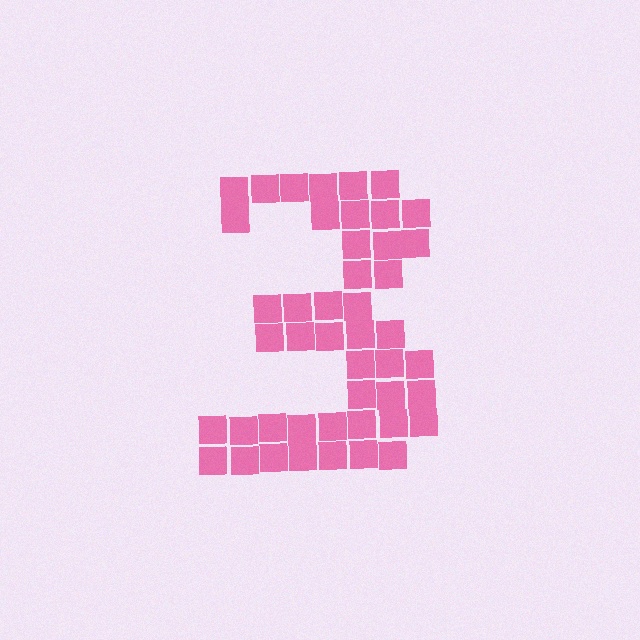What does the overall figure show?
The overall figure shows the digit 3.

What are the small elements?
The small elements are squares.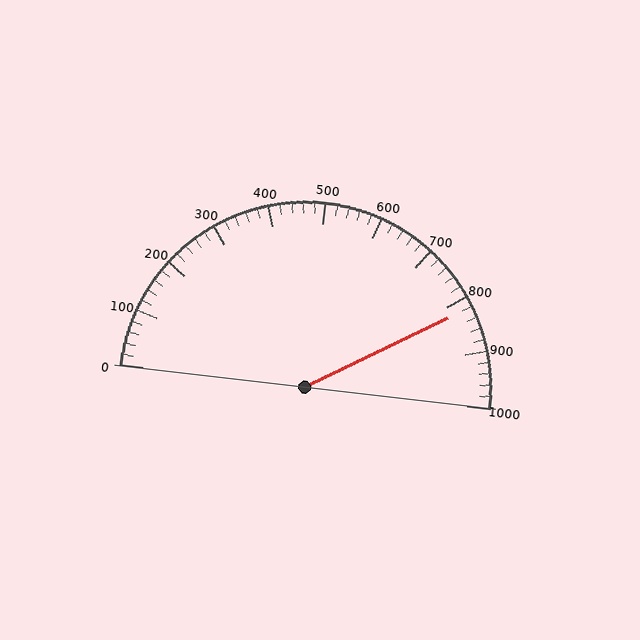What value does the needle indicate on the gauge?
The needle indicates approximately 820.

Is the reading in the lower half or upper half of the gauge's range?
The reading is in the upper half of the range (0 to 1000).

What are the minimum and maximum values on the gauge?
The gauge ranges from 0 to 1000.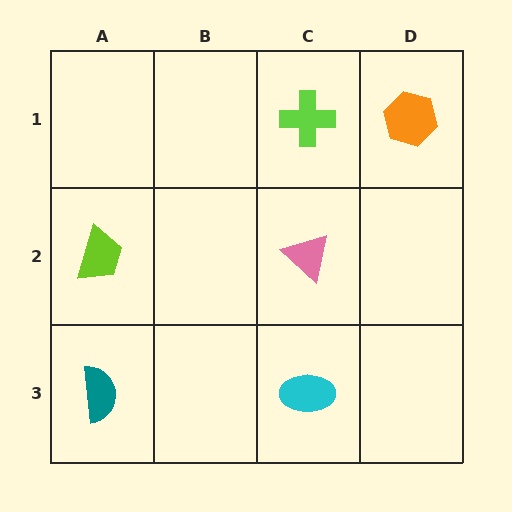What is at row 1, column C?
A lime cross.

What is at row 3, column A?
A teal semicircle.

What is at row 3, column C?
A cyan ellipse.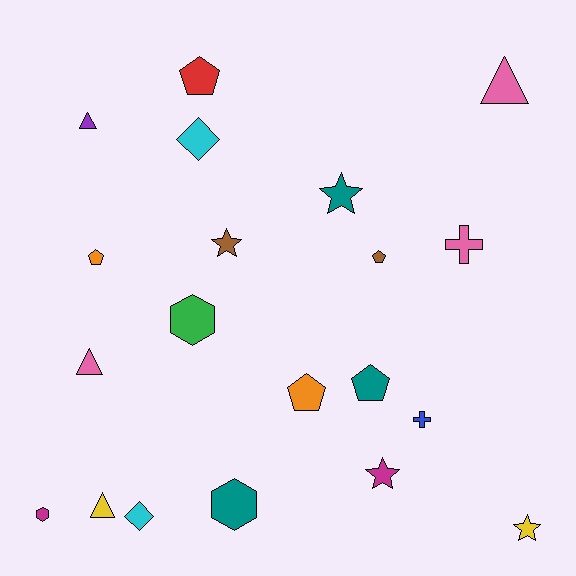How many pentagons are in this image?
There are 5 pentagons.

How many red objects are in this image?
There is 1 red object.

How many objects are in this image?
There are 20 objects.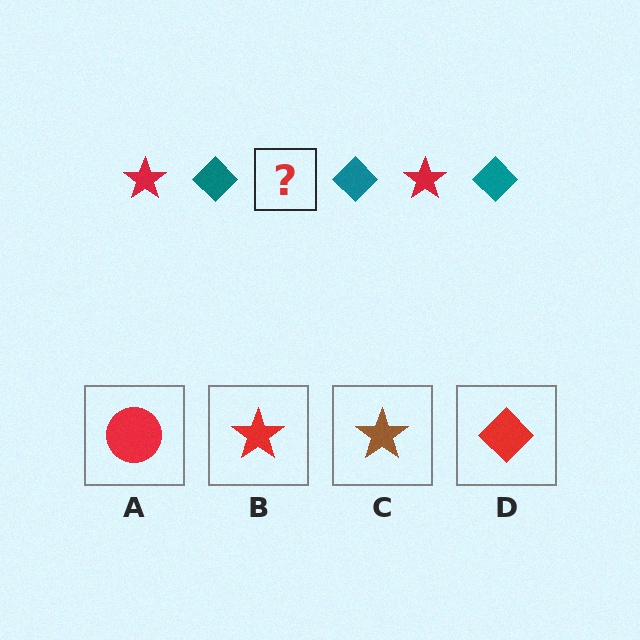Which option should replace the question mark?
Option B.